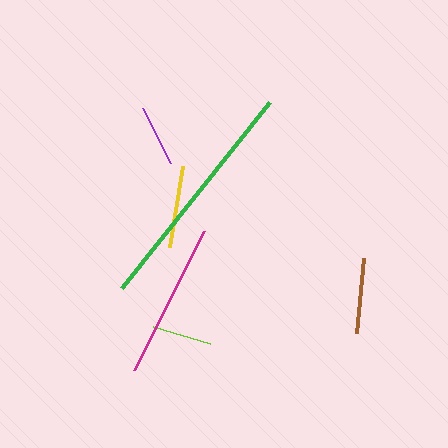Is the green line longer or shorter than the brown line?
The green line is longer than the brown line.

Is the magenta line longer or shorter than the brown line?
The magenta line is longer than the brown line.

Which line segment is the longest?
The green line is the longest at approximately 238 pixels.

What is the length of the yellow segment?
The yellow segment is approximately 82 pixels long.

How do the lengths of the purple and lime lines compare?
The purple and lime lines are approximately the same length.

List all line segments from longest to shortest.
From longest to shortest: green, magenta, yellow, brown, purple, lime.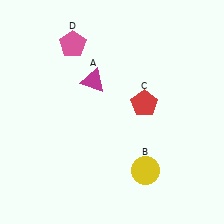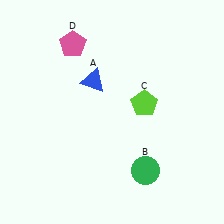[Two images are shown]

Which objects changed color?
A changed from magenta to blue. B changed from yellow to green. C changed from red to lime.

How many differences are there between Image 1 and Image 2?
There are 3 differences between the two images.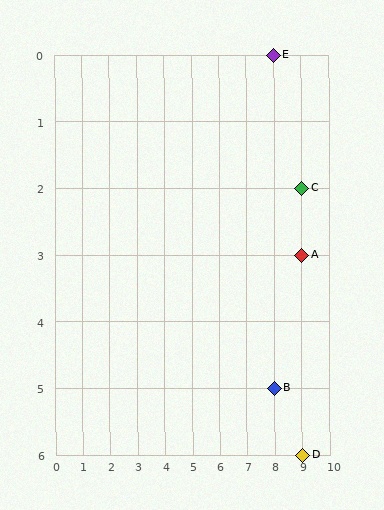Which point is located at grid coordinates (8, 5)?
Point B is at (8, 5).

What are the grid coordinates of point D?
Point D is at grid coordinates (9, 6).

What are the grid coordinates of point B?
Point B is at grid coordinates (8, 5).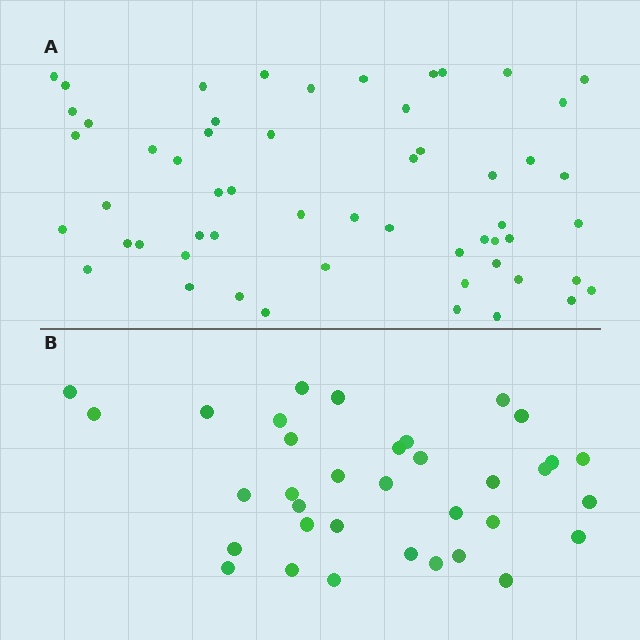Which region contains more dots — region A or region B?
Region A (the top region) has more dots.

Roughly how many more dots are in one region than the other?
Region A has approximately 20 more dots than region B.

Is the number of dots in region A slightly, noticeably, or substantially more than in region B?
Region A has substantially more. The ratio is roughly 1.6 to 1.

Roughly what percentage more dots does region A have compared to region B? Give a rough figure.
About 60% more.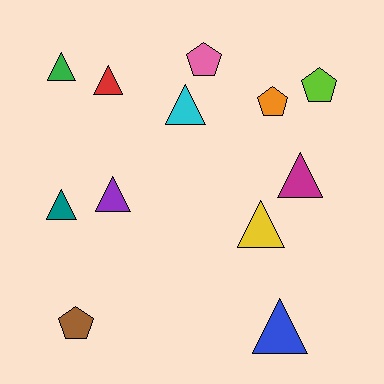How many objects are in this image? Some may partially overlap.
There are 12 objects.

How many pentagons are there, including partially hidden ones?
There are 4 pentagons.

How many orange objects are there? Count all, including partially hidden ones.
There is 1 orange object.